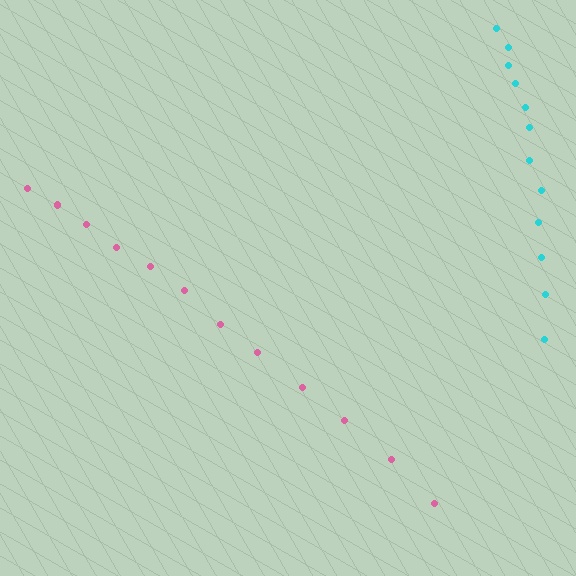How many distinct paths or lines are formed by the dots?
There are 2 distinct paths.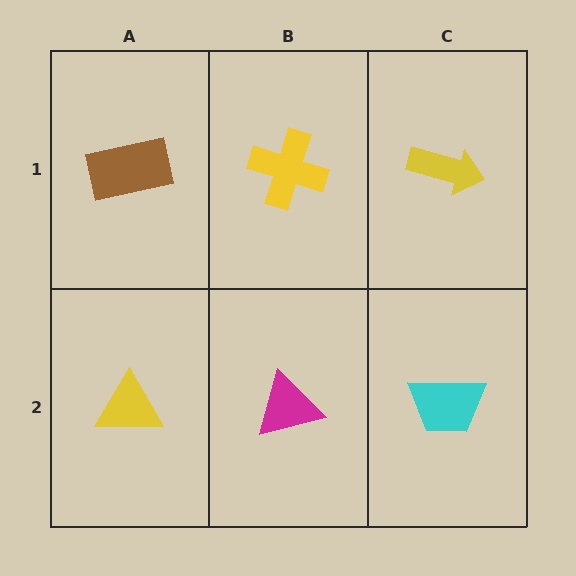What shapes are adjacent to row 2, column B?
A yellow cross (row 1, column B), a yellow triangle (row 2, column A), a cyan trapezoid (row 2, column C).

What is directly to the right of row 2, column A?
A magenta triangle.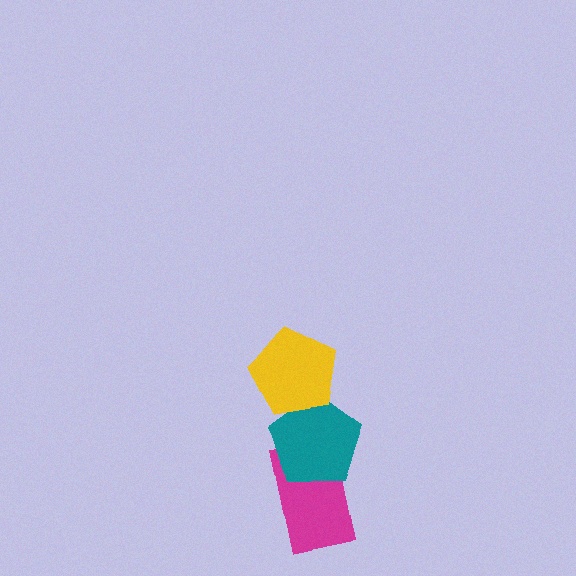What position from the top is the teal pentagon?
The teal pentagon is 2nd from the top.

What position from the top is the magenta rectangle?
The magenta rectangle is 3rd from the top.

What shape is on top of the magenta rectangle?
The teal pentagon is on top of the magenta rectangle.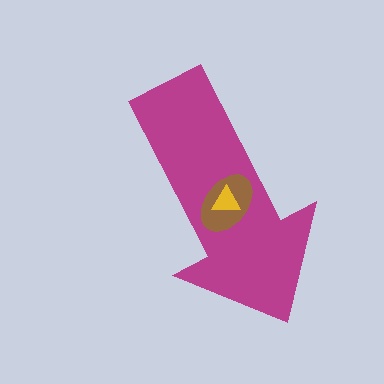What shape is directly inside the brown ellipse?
The yellow triangle.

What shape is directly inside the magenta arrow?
The brown ellipse.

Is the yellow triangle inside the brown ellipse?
Yes.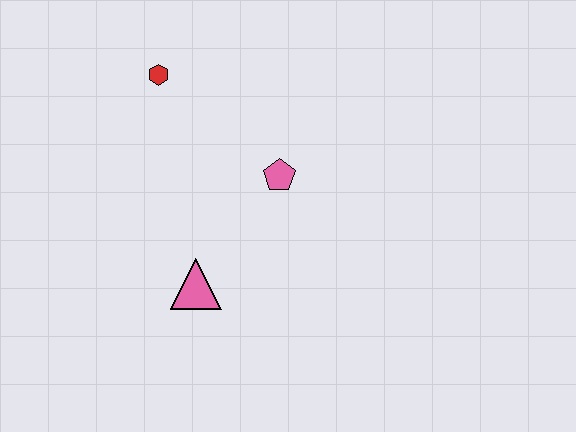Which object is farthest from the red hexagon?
The pink triangle is farthest from the red hexagon.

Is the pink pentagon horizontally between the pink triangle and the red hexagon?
No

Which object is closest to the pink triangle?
The pink pentagon is closest to the pink triangle.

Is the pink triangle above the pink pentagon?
No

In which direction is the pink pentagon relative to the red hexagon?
The pink pentagon is to the right of the red hexagon.